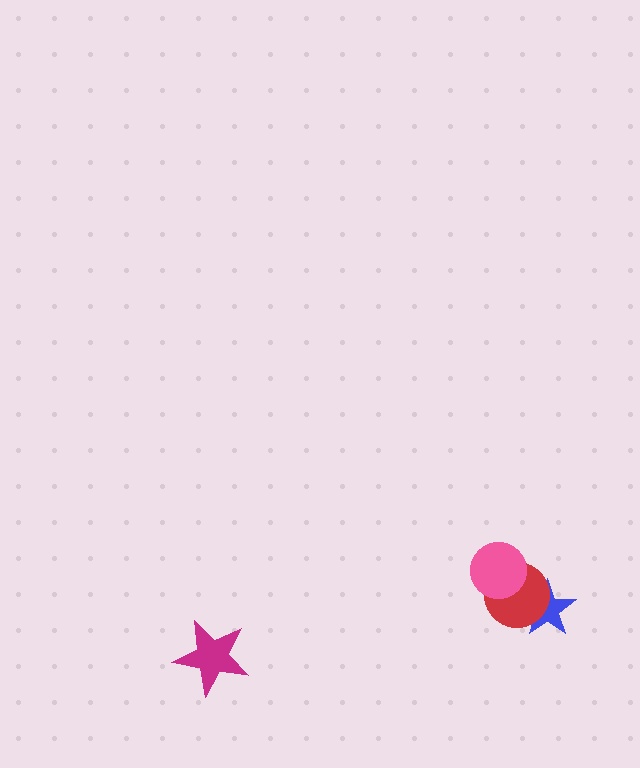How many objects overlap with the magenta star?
0 objects overlap with the magenta star.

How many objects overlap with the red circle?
2 objects overlap with the red circle.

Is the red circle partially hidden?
Yes, it is partially covered by another shape.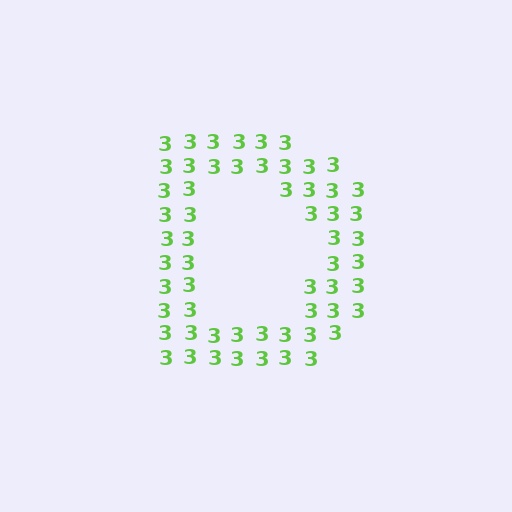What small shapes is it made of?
It is made of small digit 3's.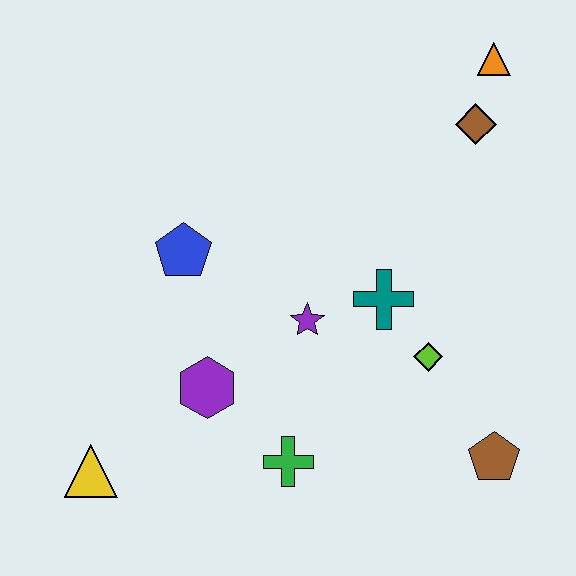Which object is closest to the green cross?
The purple hexagon is closest to the green cross.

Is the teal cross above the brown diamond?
No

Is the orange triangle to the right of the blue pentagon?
Yes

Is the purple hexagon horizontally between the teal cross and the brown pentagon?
No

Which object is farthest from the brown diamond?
The yellow triangle is farthest from the brown diamond.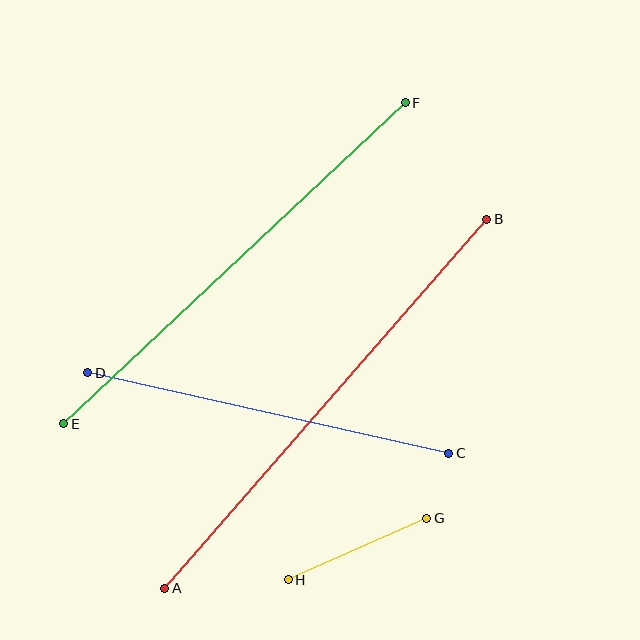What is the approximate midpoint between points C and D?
The midpoint is at approximately (268, 413) pixels.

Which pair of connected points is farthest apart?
Points A and B are farthest apart.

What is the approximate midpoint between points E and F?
The midpoint is at approximately (234, 263) pixels.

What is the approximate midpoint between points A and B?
The midpoint is at approximately (326, 404) pixels.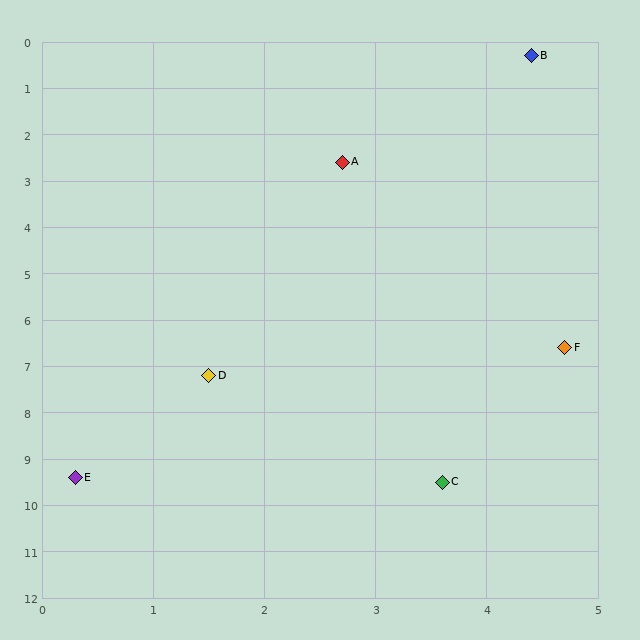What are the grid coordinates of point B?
Point B is at approximately (4.4, 0.3).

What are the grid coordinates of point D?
Point D is at approximately (1.5, 7.2).